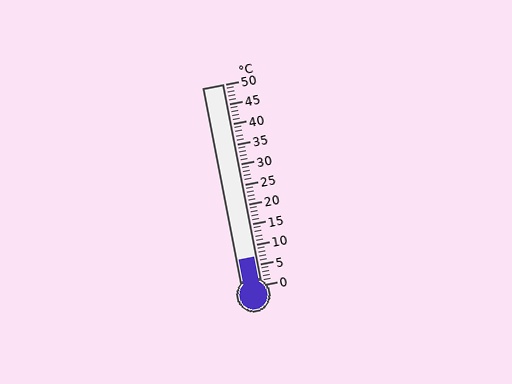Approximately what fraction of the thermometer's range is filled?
The thermometer is filled to approximately 15% of its range.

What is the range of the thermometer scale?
The thermometer scale ranges from 0°C to 50°C.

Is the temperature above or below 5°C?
The temperature is above 5°C.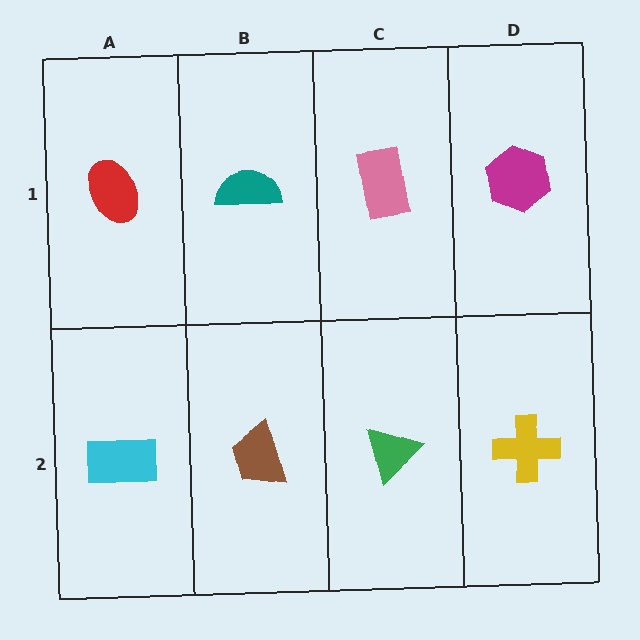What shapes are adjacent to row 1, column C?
A green triangle (row 2, column C), a teal semicircle (row 1, column B), a magenta hexagon (row 1, column D).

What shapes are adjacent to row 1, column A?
A cyan rectangle (row 2, column A), a teal semicircle (row 1, column B).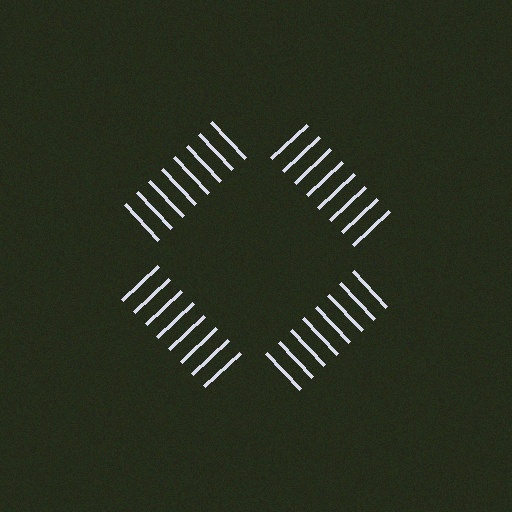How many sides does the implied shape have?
4 sides — the line-ends trace a square.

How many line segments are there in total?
32 — 8 along each of the 4 edges.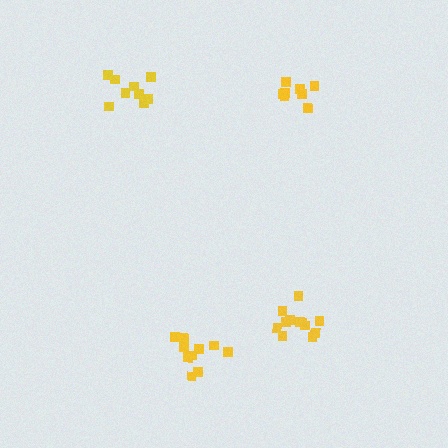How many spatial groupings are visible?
There are 4 spatial groupings.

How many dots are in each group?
Group 1: 12 dots, Group 2: 9 dots, Group 3: 10 dots, Group 4: 9 dots (40 total).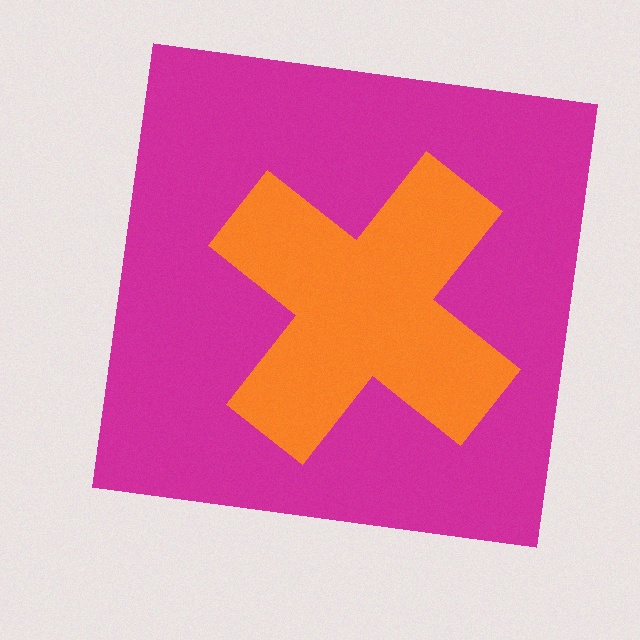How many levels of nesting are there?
2.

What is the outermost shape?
The magenta square.